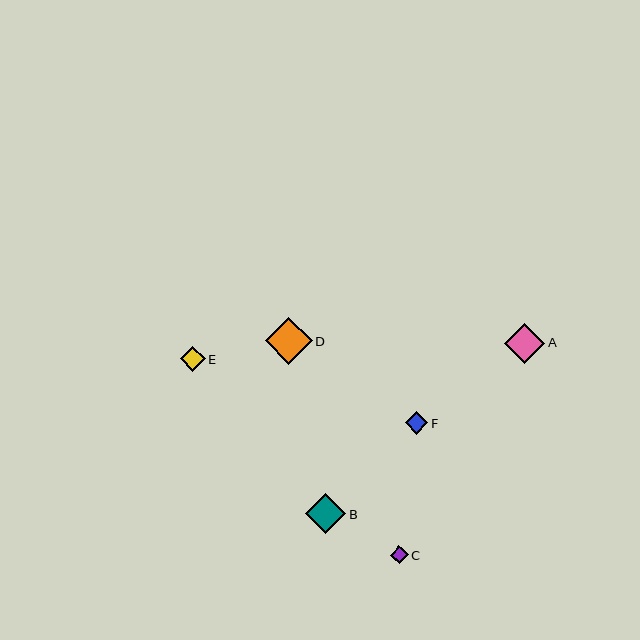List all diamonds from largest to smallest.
From largest to smallest: D, B, A, E, F, C.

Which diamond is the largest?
Diamond D is the largest with a size of approximately 47 pixels.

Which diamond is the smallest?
Diamond C is the smallest with a size of approximately 18 pixels.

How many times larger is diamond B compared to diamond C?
Diamond B is approximately 2.2 times the size of diamond C.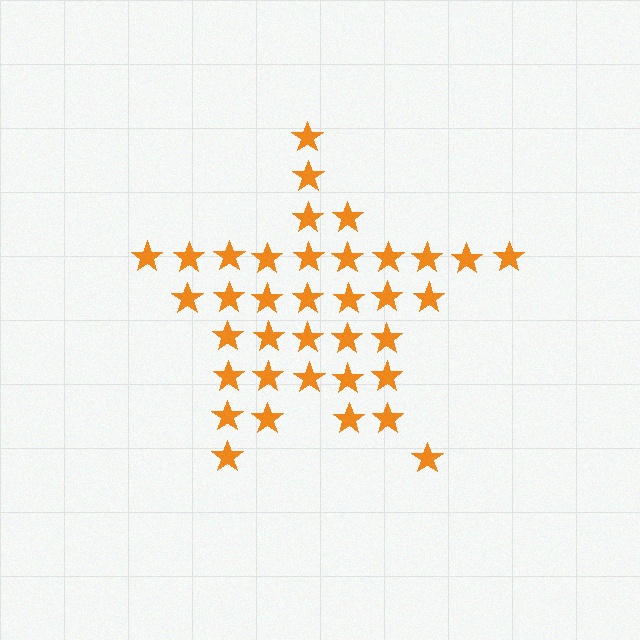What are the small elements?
The small elements are stars.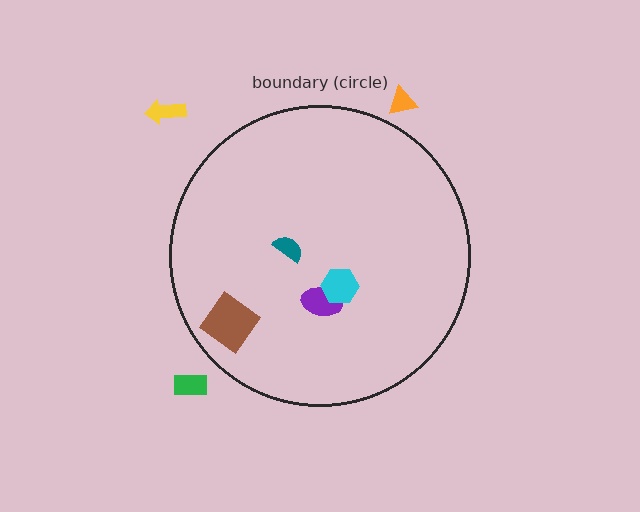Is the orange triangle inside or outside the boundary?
Outside.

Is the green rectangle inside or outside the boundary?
Outside.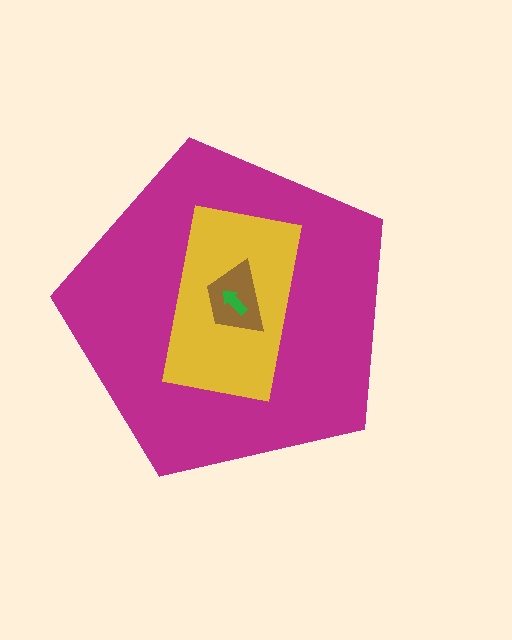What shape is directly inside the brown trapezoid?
The green arrow.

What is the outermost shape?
The magenta pentagon.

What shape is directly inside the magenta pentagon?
The yellow rectangle.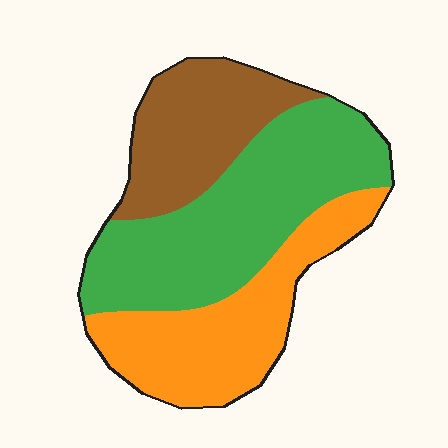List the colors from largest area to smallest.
From largest to smallest: green, orange, brown.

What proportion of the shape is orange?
Orange takes up about one third (1/3) of the shape.